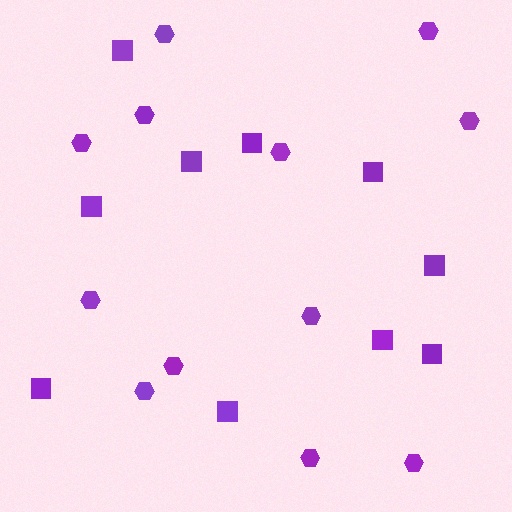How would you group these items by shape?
There are 2 groups: one group of hexagons (12) and one group of squares (10).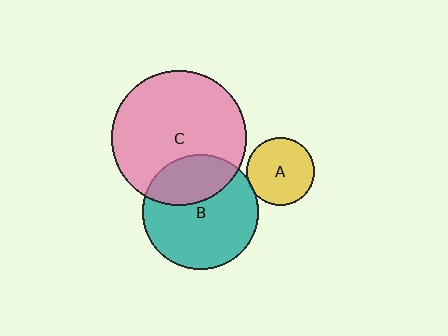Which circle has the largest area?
Circle C (pink).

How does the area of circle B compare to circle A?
Approximately 2.9 times.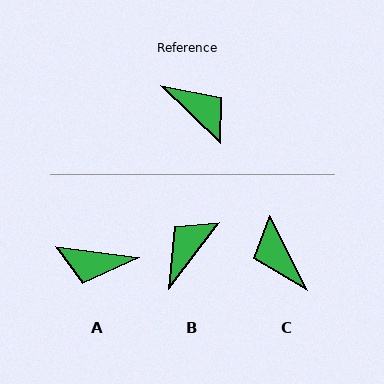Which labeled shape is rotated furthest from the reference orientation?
C, about 161 degrees away.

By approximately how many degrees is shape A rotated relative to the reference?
Approximately 144 degrees clockwise.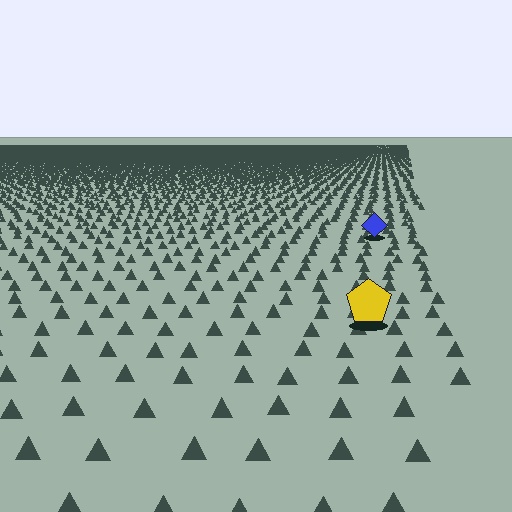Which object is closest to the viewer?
The yellow pentagon is closest. The texture marks near it are larger and more spread out.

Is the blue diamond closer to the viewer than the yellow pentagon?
No. The yellow pentagon is closer — you can tell from the texture gradient: the ground texture is coarser near it.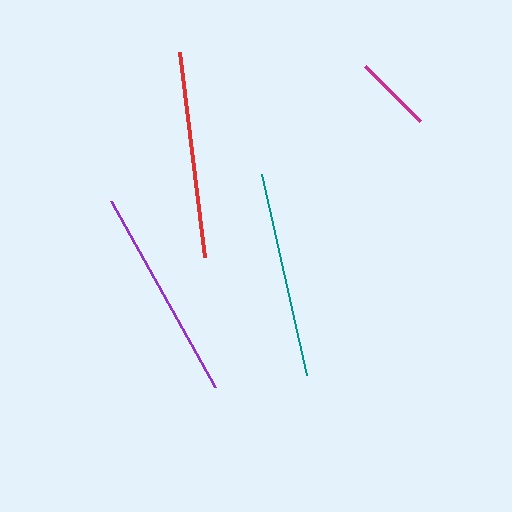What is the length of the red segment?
The red segment is approximately 206 pixels long.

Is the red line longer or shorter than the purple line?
The purple line is longer than the red line.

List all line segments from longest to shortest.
From longest to shortest: purple, red, teal, magenta.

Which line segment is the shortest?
The magenta line is the shortest at approximately 78 pixels.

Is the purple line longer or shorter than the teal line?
The purple line is longer than the teal line.